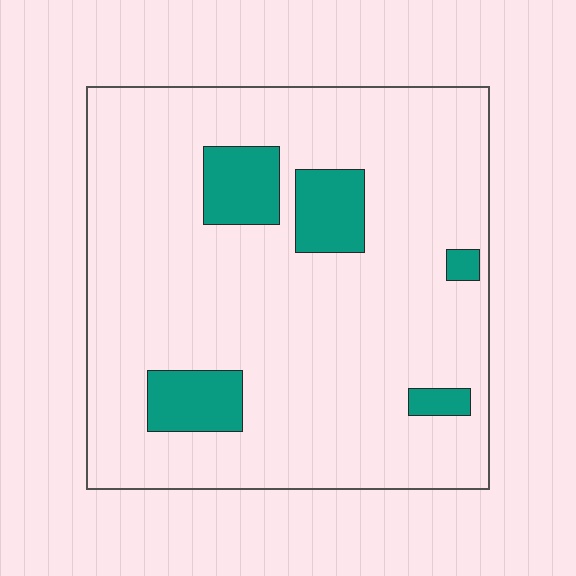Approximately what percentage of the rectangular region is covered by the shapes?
Approximately 15%.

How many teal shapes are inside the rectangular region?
5.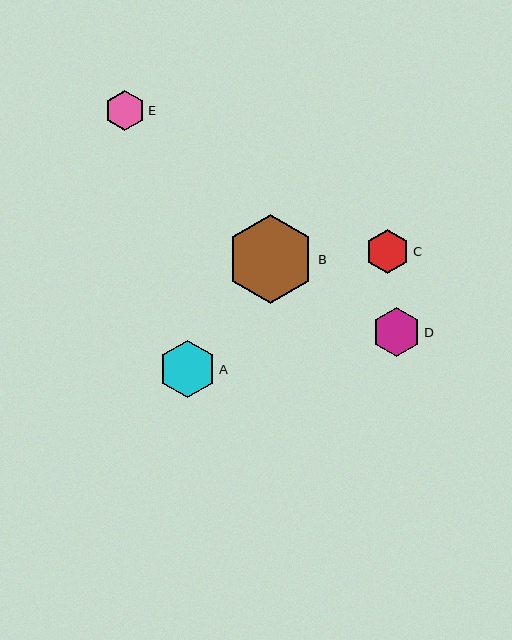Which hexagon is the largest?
Hexagon B is the largest with a size of approximately 88 pixels.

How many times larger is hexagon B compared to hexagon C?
Hexagon B is approximately 2.0 times the size of hexagon C.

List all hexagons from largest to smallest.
From largest to smallest: B, A, D, C, E.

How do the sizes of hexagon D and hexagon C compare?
Hexagon D and hexagon C are approximately the same size.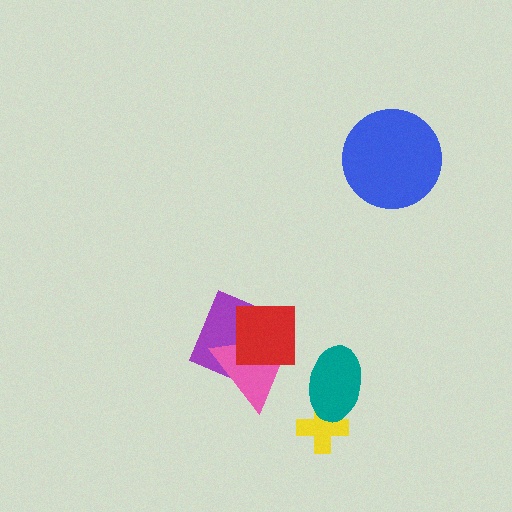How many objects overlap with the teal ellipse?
1 object overlaps with the teal ellipse.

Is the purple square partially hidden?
Yes, it is partially covered by another shape.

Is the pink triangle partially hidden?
Yes, it is partially covered by another shape.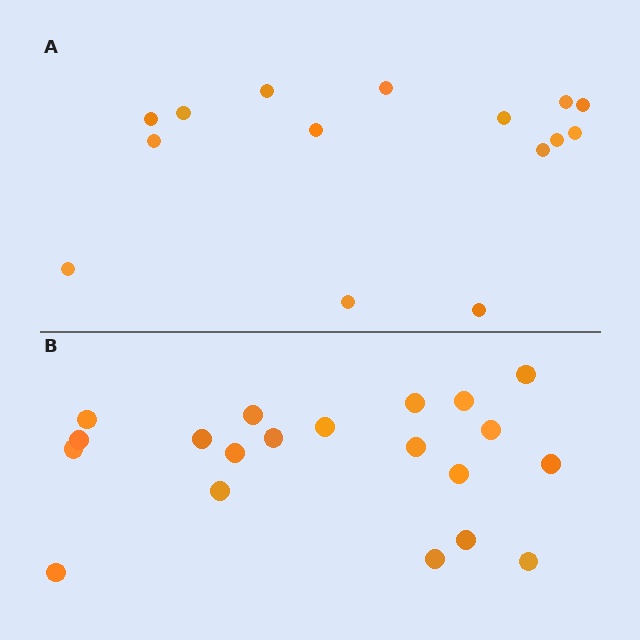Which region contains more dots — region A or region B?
Region B (the bottom region) has more dots.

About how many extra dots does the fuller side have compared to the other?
Region B has about 5 more dots than region A.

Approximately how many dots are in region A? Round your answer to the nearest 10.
About 20 dots. (The exact count is 15, which rounds to 20.)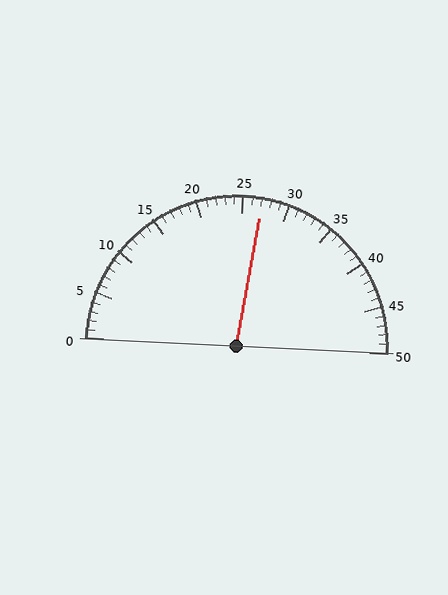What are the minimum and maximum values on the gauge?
The gauge ranges from 0 to 50.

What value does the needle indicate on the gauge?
The needle indicates approximately 27.